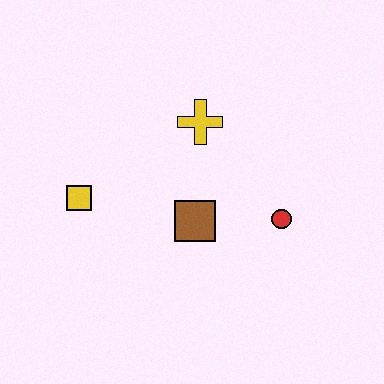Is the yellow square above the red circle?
Yes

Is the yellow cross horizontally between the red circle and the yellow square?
Yes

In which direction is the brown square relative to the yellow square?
The brown square is to the right of the yellow square.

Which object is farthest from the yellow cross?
The yellow square is farthest from the yellow cross.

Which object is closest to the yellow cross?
The brown square is closest to the yellow cross.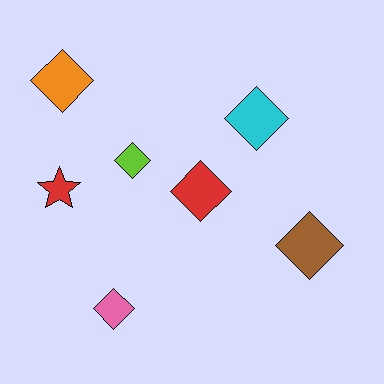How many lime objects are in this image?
There is 1 lime object.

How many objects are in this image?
There are 7 objects.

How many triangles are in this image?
There are no triangles.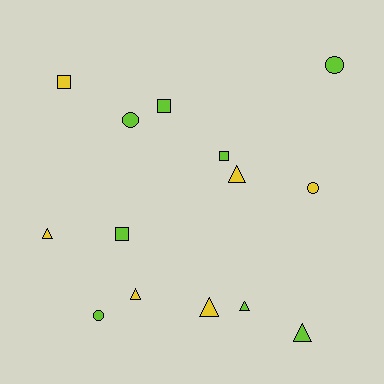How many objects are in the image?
There are 14 objects.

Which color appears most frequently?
Lime, with 8 objects.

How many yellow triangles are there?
There are 4 yellow triangles.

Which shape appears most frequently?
Triangle, with 6 objects.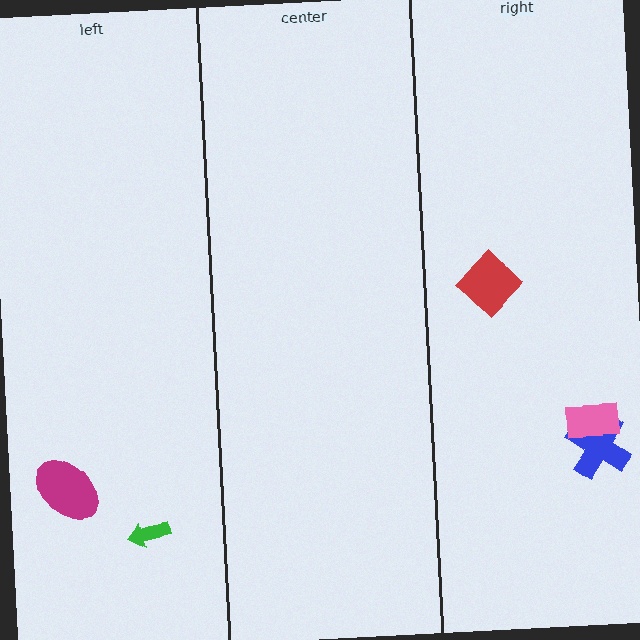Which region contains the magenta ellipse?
The left region.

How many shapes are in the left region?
2.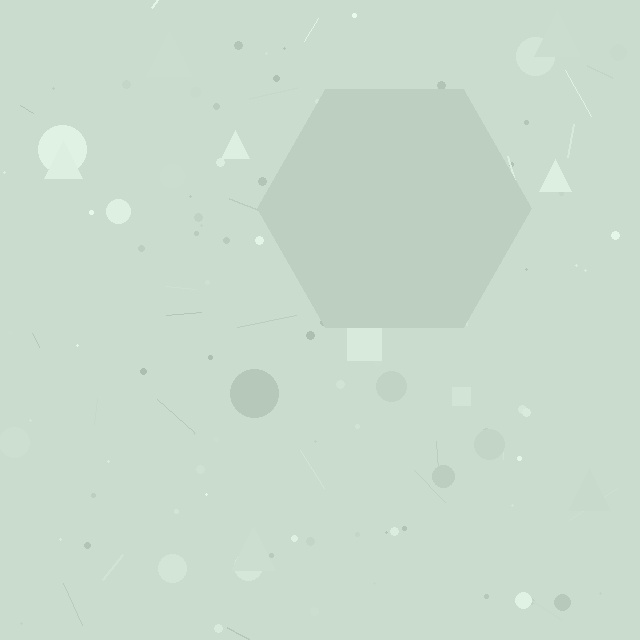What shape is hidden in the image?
A hexagon is hidden in the image.